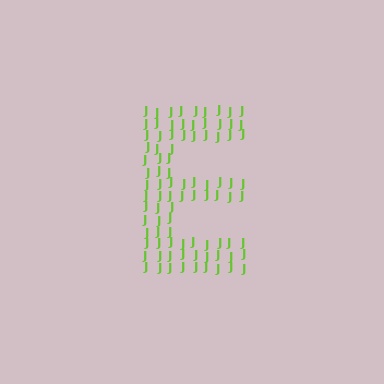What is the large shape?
The large shape is the letter E.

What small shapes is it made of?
It is made of small letter J's.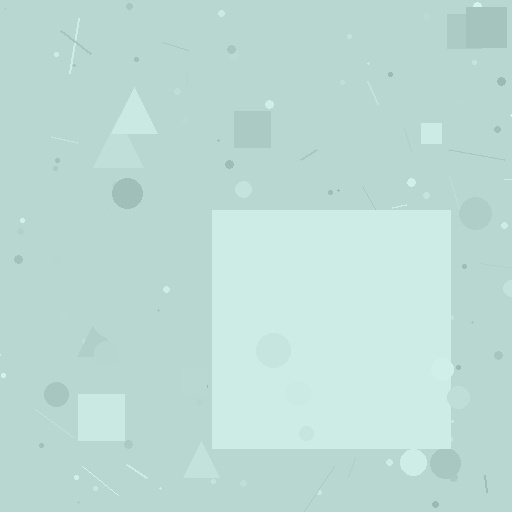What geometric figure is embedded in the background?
A square is embedded in the background.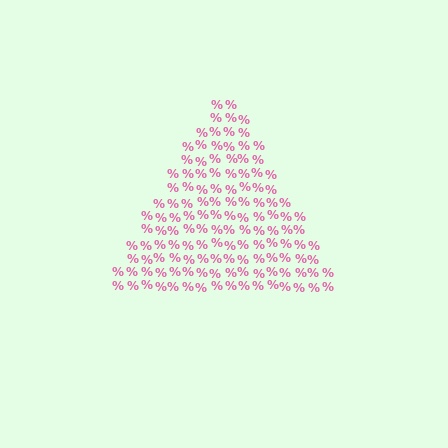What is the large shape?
The large shape is a triangle.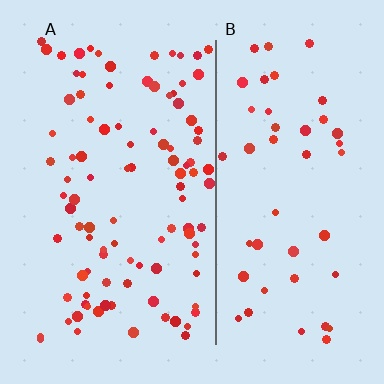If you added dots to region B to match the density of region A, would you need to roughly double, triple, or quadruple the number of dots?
Approximately double.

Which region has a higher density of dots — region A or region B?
A (the left).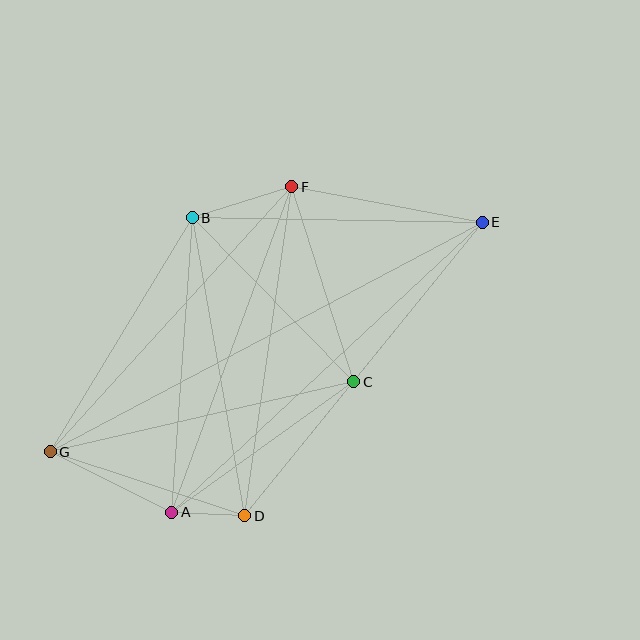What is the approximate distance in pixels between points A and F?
The distance between A and F is approximately 347 pixels.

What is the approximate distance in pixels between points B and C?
The distance between B and C is approximately 230 pixels.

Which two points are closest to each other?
Points A and D are closest to each other.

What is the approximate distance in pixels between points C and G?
The distance between C and G is approximately 312 pixels.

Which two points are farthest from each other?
Points E and G are farthest from each other.